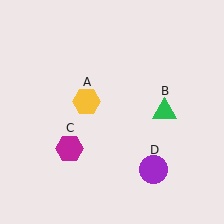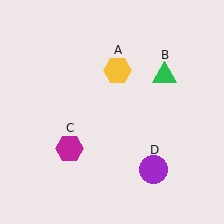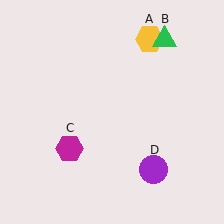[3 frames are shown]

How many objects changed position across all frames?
2 objects changed position: yellow hexagon (object A), green triangle (object B).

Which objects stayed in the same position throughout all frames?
Magenta hexagon (object C) and purple circle (object D) remained stationary.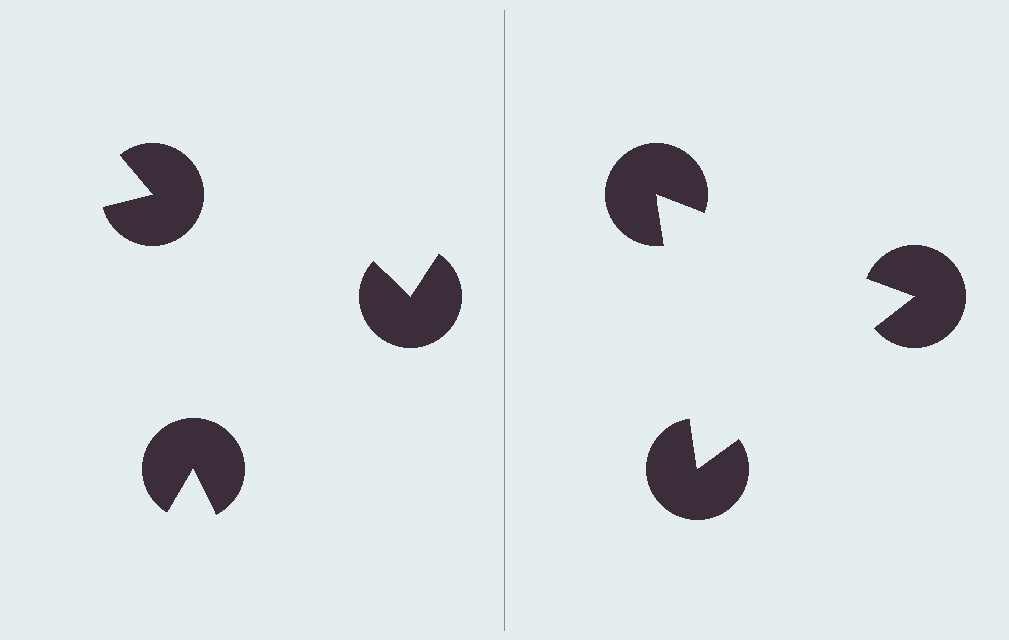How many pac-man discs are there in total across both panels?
6 — 3 on each side.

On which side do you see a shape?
An illusory triangle appears on the right side. On the left side the wedge cuts are rotated, so no coherent shape forms.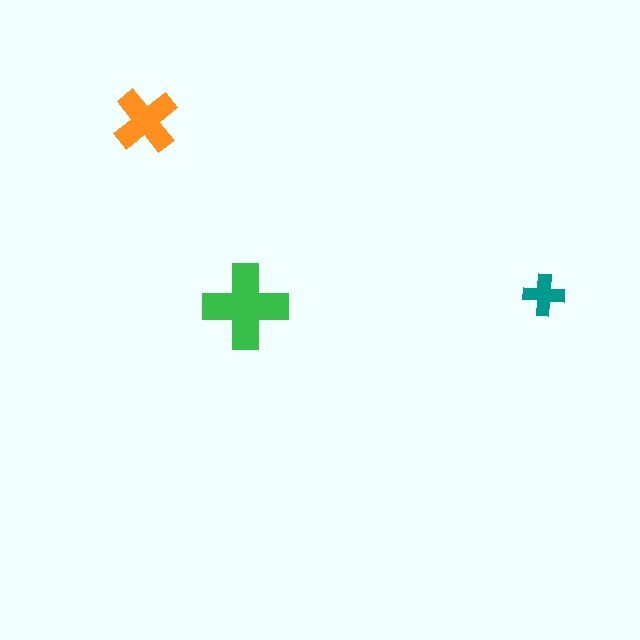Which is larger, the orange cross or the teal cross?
The orange one.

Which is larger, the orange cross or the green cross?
The green one.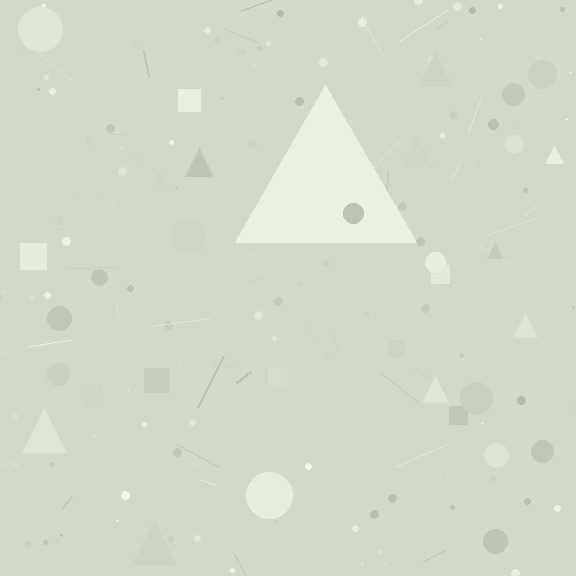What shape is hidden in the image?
A triangle is hidden in the image.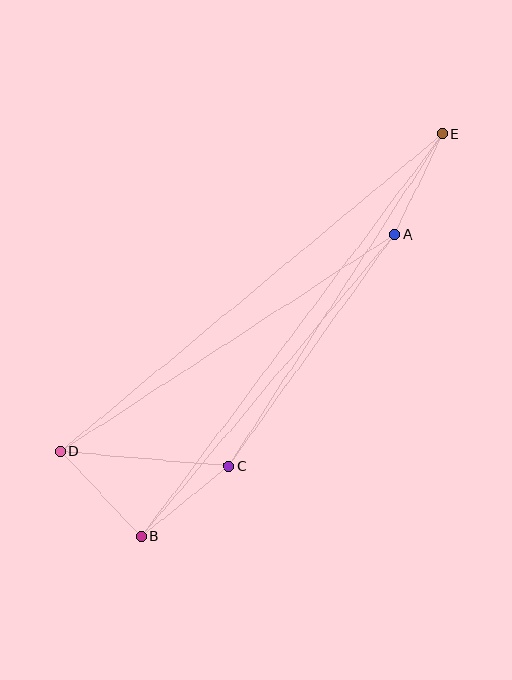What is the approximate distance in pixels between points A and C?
The distance between A and C is approximately 284 pixels.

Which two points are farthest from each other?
Points B and E are farthest from each other.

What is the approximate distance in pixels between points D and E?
The distance between D and E is approximately 496 pixels.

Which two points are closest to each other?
Points A and E are closest to each other.